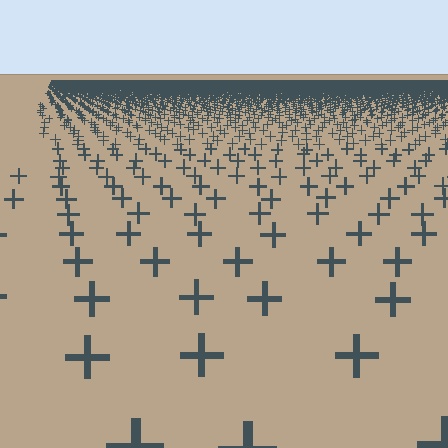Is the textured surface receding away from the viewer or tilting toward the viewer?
The surface is receding away from the viewer. Texture elements get smaller and denser toward the top.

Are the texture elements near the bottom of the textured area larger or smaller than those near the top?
Larger. Near the bottom, elements are closer to the viewer and appear at a bigger on-screen size.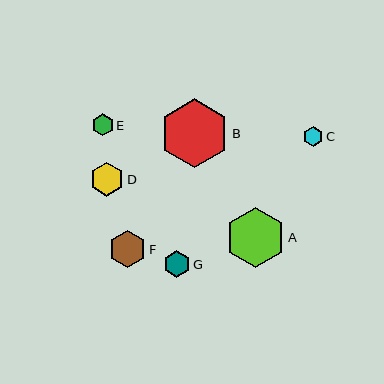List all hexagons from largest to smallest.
From largest to smallest: B, A, F, D, G, E, C.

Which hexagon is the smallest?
Hexagon C is the smallest with a size of approximately 20 pixels.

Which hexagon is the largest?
Hexagon B is the largest with a size of approximately 69 pixels.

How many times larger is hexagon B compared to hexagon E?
Hexagon B is approximately 3.2 times the size of hexagon E.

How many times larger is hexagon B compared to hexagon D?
Hexagon B is approximately 2.1 times the size of hexagon D.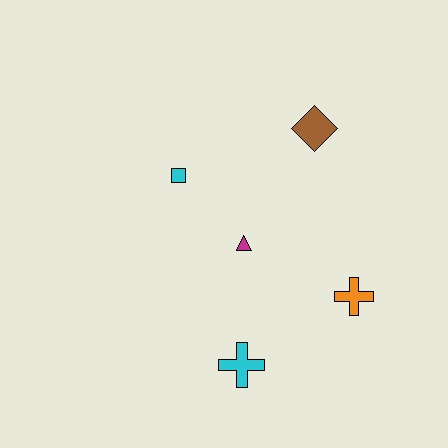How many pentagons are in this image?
There are no pentagons.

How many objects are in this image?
There are 5 objects.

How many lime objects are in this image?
There are no lime objects.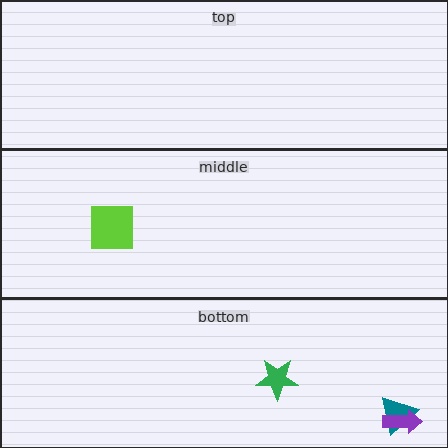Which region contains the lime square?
The middle region.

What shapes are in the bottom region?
The teal triangle, the purple arrow, the green star.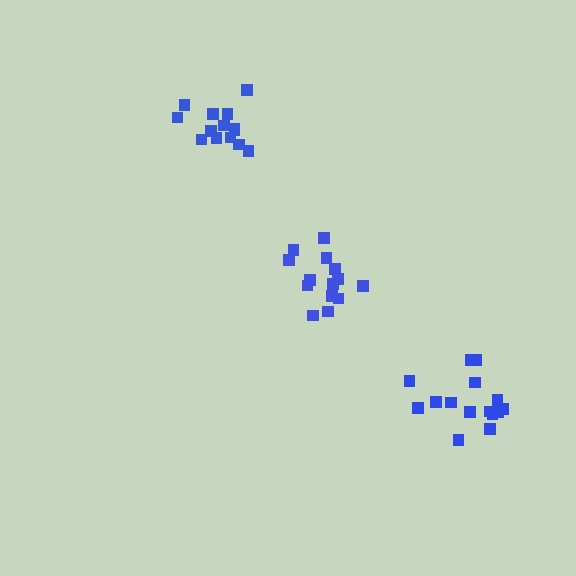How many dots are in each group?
Group 1: 15 dots, Group 2: 14 dots, Group 3: 14 dots (43 total).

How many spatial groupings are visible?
There are 3 spatial groupings.